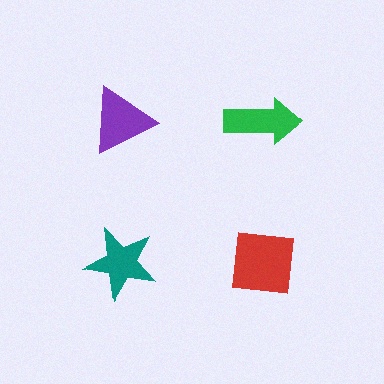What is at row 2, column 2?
A red square.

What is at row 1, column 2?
A green arrow.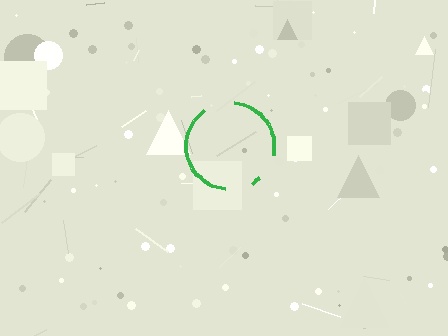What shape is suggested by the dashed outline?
The dashed outline suggests a circle.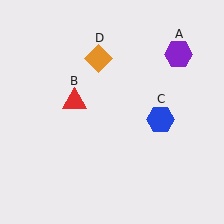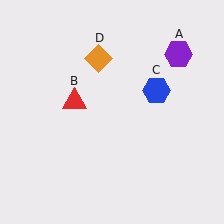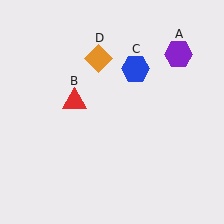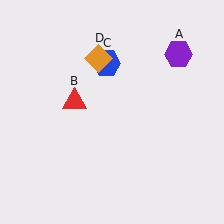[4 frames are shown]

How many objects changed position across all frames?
1 object changed position: blue hexagon (object C).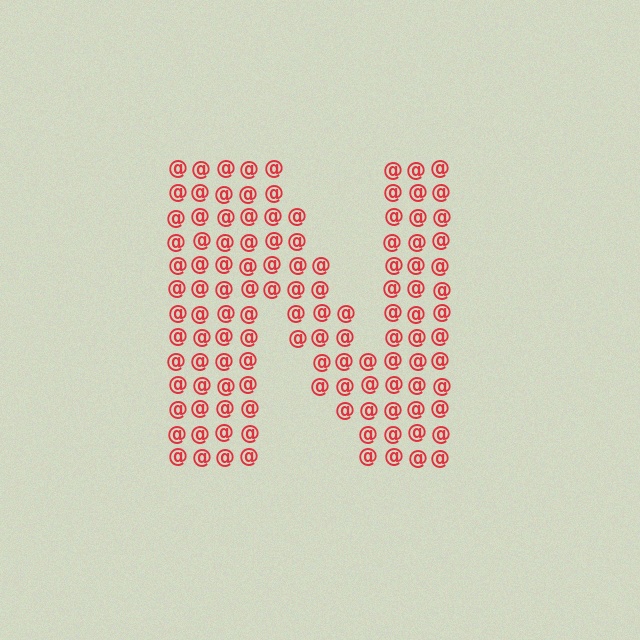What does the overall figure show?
The overall figure shows the letter N.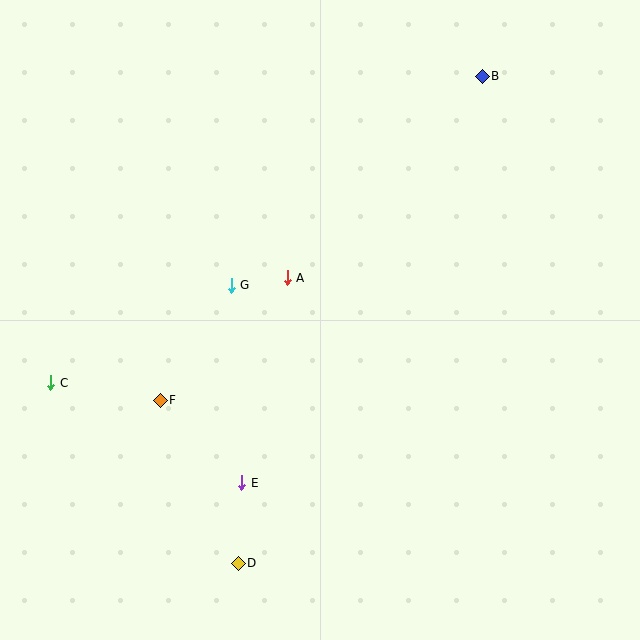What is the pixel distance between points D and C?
The distance between D and C is 260 pixels.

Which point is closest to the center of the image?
Point A at (287, 278) is closest to the center.